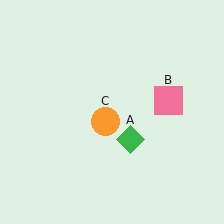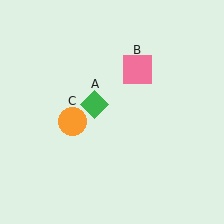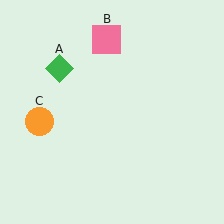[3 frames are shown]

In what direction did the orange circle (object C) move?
The orange circle (object C) moved left.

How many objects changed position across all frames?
3 objects changed position: green diamond (object A), pink square (object B), orange circle (object C).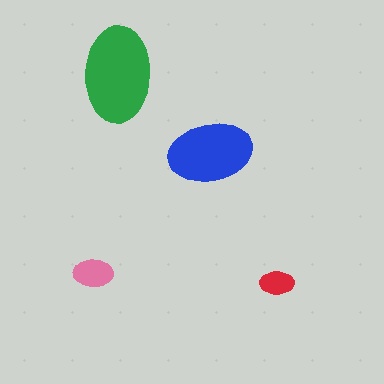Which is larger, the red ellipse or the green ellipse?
The green one.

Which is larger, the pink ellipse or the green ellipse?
The green one.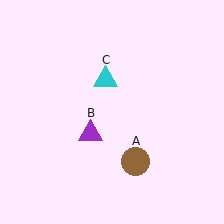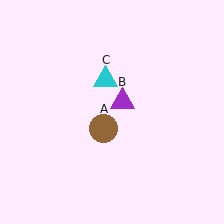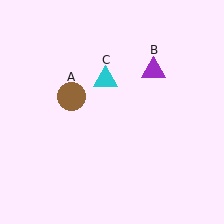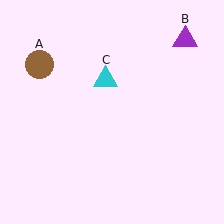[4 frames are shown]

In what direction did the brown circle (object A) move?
The brown circle (object A) moved up and to the left.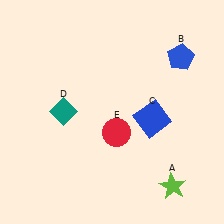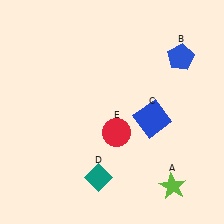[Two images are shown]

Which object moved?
The teal diamond (D) moved down.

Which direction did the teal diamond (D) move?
The teal diamond (D) moved down.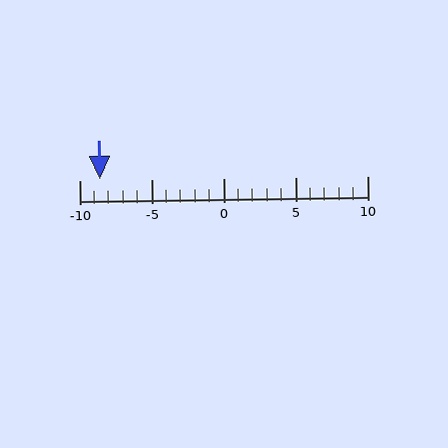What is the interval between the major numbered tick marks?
The major tick marks are spaced 5 units apart.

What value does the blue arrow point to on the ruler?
The blue arrow points to approximately -9.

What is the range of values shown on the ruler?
The ruler shows values from -10 to 10.